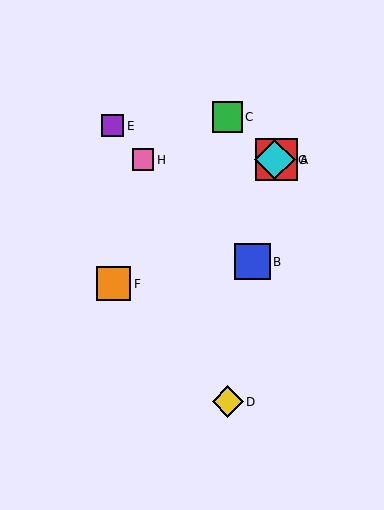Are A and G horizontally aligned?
Yes, both are at y≈160.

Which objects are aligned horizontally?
Objects A, G, H are aligned horizontally.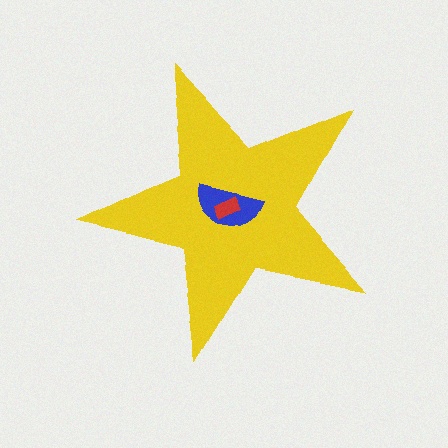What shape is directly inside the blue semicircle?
The red rectangle.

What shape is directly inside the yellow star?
The blue semicircle.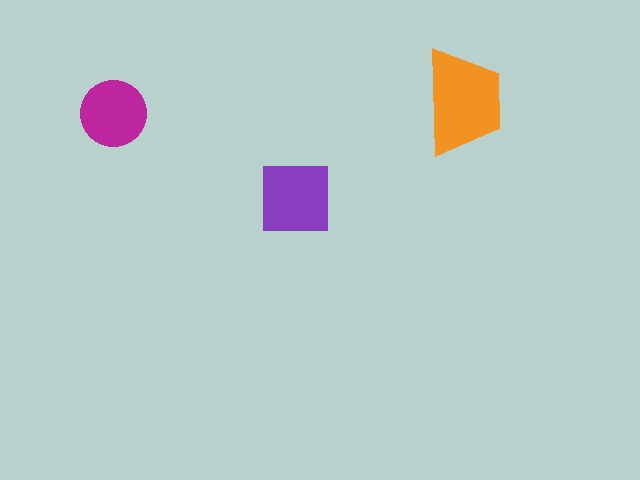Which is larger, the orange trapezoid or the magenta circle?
The orange trapezoid.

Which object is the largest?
The orange trapezoid.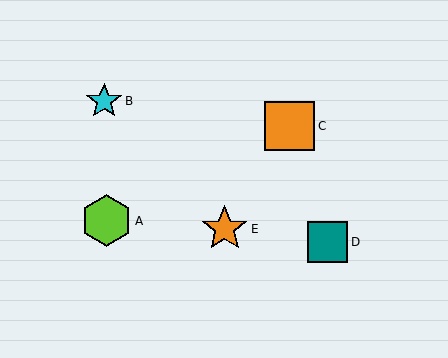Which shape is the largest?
The lime hexagon (labeled A) is the largest.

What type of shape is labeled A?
Shape A is a lime hexagon.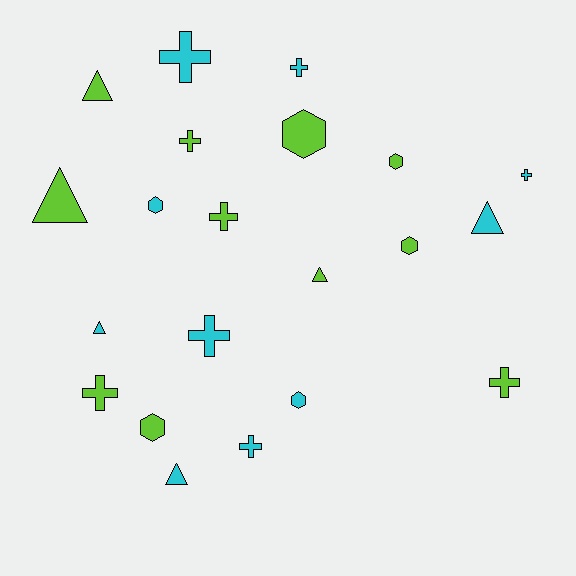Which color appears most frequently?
Lime, with 11 objects.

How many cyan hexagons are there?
There are 2 cyan hexagons.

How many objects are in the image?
There are 21 objects.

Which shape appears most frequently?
Cross, with 9 objects.